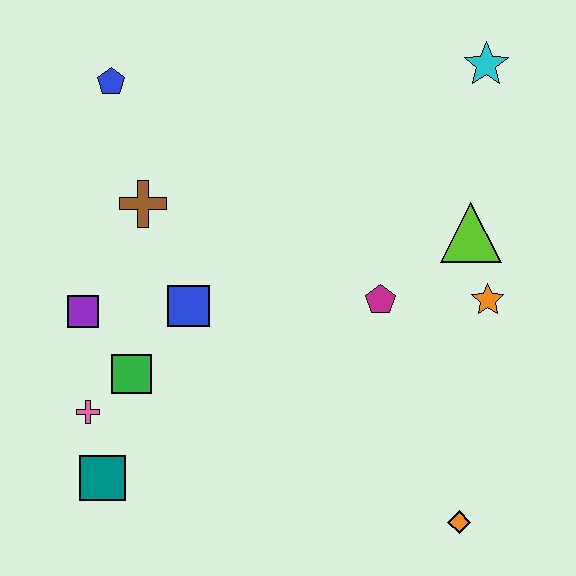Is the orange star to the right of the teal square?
Yes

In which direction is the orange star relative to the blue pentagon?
The orange star is to the right of the blue pentagon.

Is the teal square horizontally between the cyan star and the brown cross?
No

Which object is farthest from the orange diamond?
The blue pentagon is farthest from the orange diamond.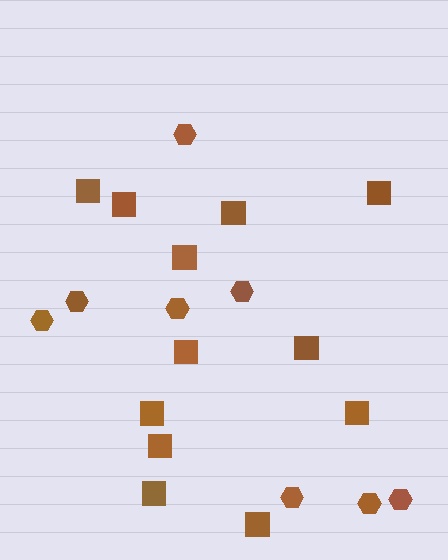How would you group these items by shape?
There are 2 groups: one group of hexagons (8) and one group of squares (12).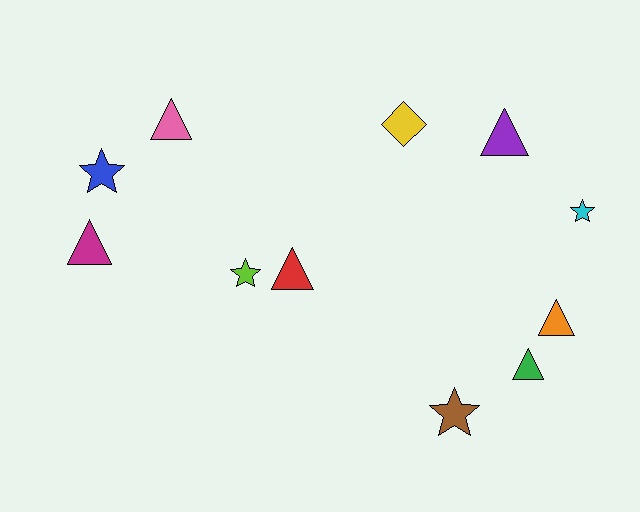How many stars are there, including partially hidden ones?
There are 4 stars.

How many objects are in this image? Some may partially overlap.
There are 11 objects.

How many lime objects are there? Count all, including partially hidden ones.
There is 1 lime object.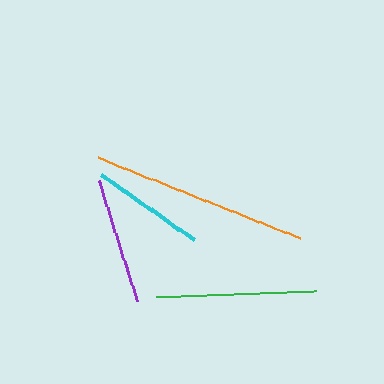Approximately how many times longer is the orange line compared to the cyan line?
The orange line is approximately 1.9 times the length of the cyan line.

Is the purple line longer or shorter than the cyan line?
The purple line is longer than the cyan line.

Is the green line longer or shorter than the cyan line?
The green line is longer than the cyan line.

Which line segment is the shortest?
The cyan line is the shortest at approximately 113 pixels.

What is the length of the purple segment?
The purple segment is approximately 126 pixels long.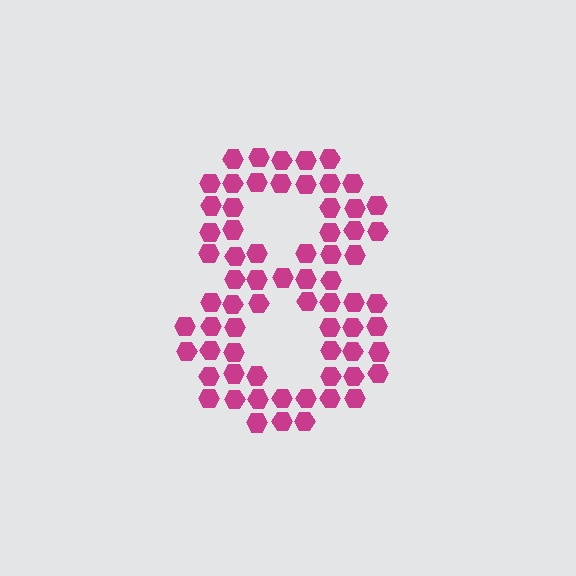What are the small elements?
The small elements are hexagons.